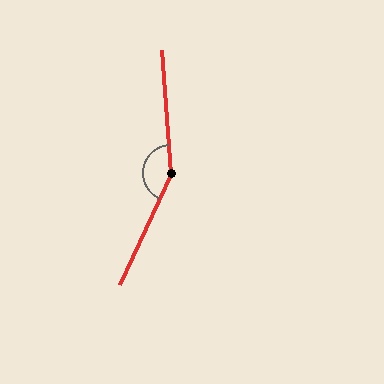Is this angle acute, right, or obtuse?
It is obtuse.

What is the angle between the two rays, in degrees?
Approximately 151 degrees.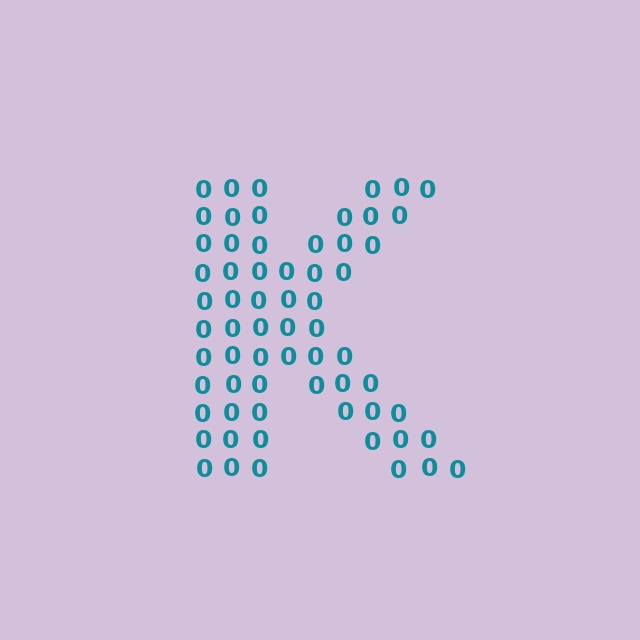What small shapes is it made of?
It is made of small digit 0's.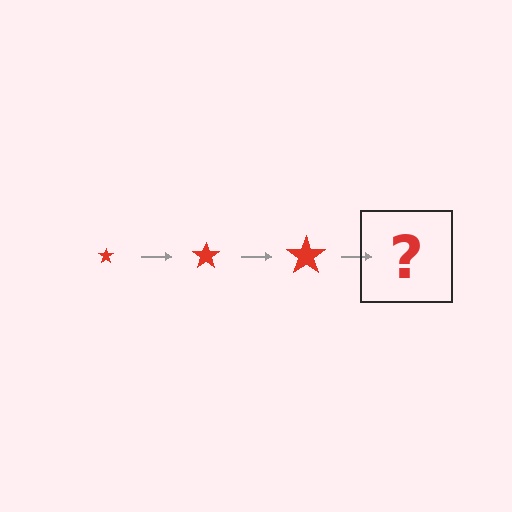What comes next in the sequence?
The next element should be a red star, larger than the previous one.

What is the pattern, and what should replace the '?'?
The pattern is that the star gets progressively larger each step. The '?' should be a red star, larger than the previous one.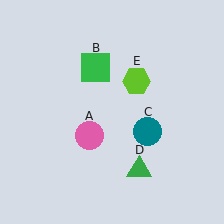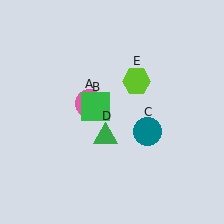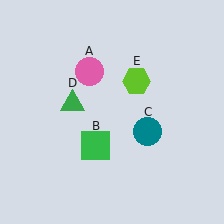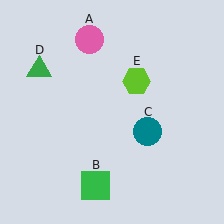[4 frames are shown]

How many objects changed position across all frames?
3 objects changed position: pink circle (object A), green square (object B), green triangle (object D).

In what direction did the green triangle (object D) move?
The green triangle (object D) moved up and to the left.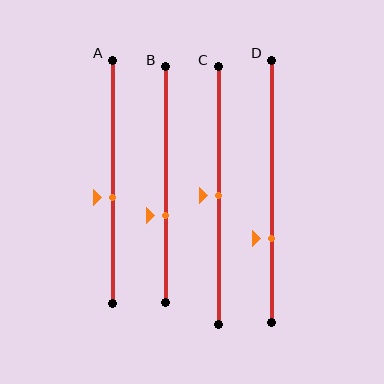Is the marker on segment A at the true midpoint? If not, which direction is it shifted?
No, the marker on segment A is shifted downward by about 7% of the segment length.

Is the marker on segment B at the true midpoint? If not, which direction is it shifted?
No, the marker on segment B is shifted downward by about 13% of the segment length.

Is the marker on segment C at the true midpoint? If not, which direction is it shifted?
Yes, the marker on segment C is at the true midpoint.